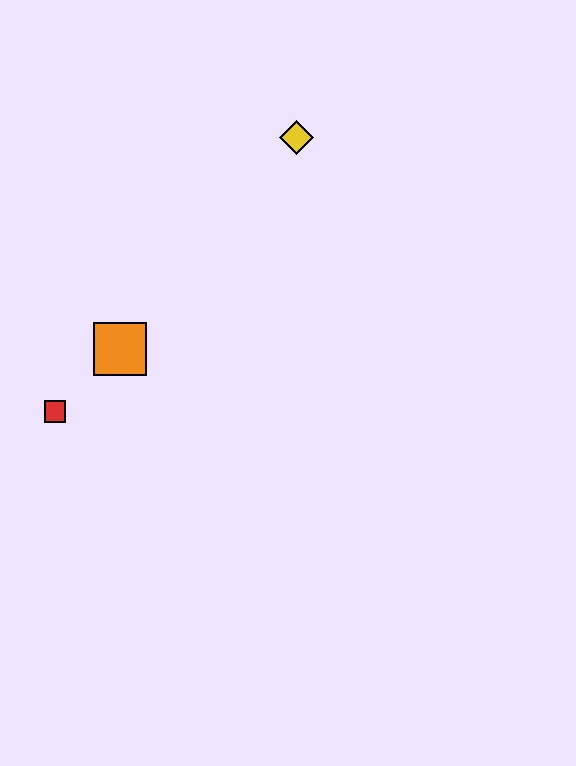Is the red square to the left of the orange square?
Yes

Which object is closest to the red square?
The orange square is closest to the red square.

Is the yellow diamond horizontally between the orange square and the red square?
No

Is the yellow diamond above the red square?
Yes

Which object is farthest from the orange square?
The yellow diamond is farthest from the orange square.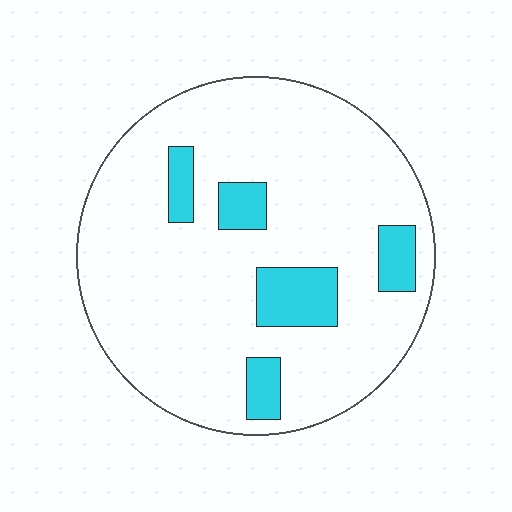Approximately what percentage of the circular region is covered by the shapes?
Approximately 15%.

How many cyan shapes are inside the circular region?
5.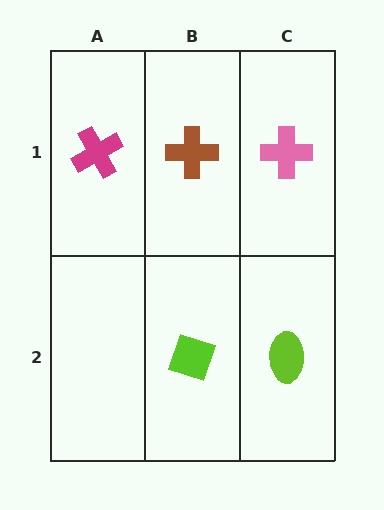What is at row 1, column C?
A pink cross.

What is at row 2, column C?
A lime ellipse.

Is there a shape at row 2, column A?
No, that cell is empty.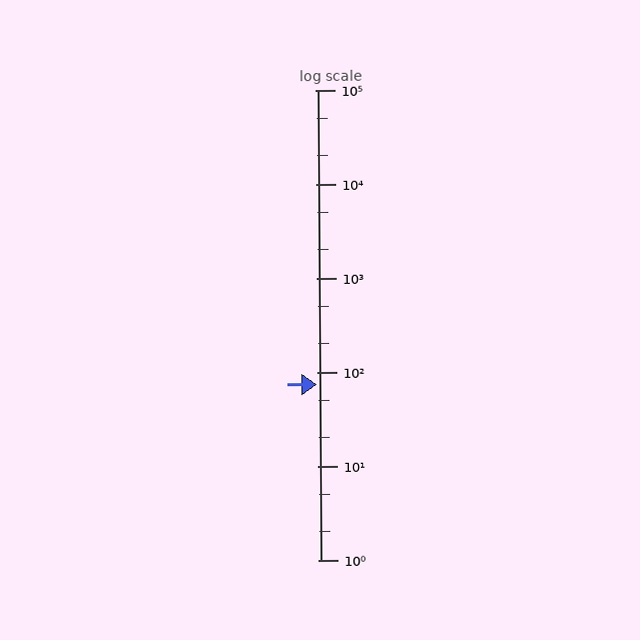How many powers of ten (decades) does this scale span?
The scale spans 5 decades, from 1 to 100000.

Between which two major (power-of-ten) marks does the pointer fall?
The pointer is between 10 and 100.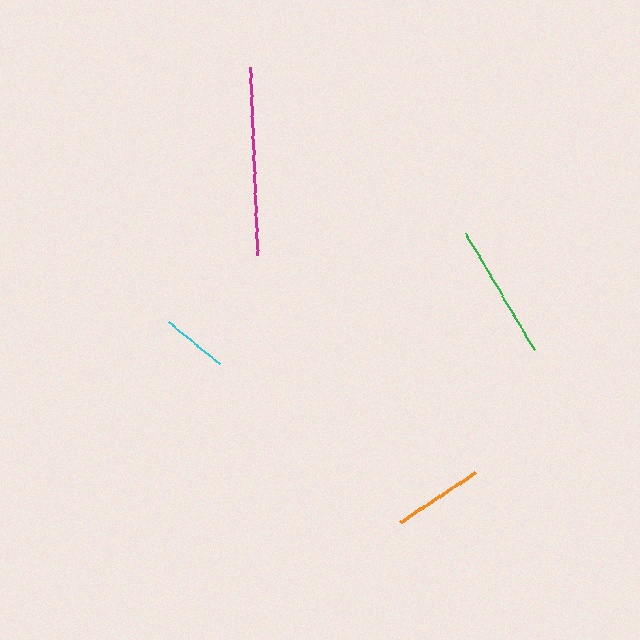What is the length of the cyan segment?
The cyan segment is approximately 67 pixels long.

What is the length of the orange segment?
The orange segment is approximately 90 pixels long.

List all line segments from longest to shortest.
From longest to shortest: magenta, green, orange, cyan.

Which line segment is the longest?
The magenta line is the longest at approximately 188 pixels.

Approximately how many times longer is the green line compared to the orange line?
The green line is approximately 1.5 times the length of the orange line.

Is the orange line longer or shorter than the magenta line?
The magenta line is longer than the orange line.